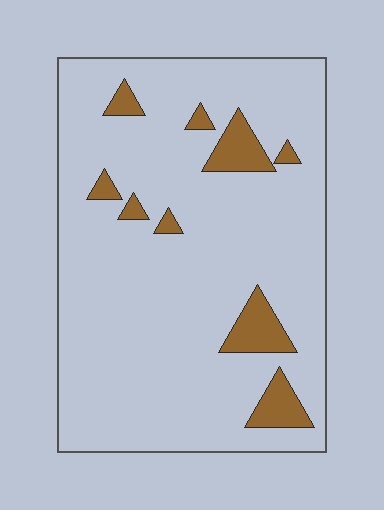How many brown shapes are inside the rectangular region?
9.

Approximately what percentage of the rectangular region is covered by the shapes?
Approximately 10%.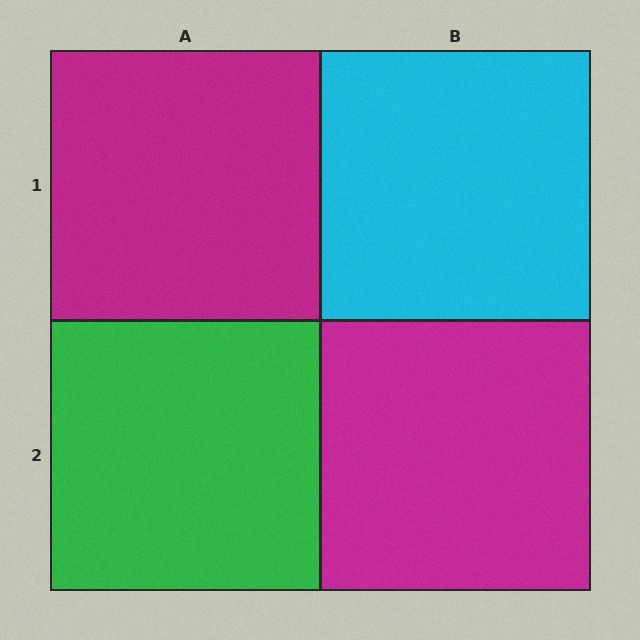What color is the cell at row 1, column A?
Magenta.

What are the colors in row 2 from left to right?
Green, magenta.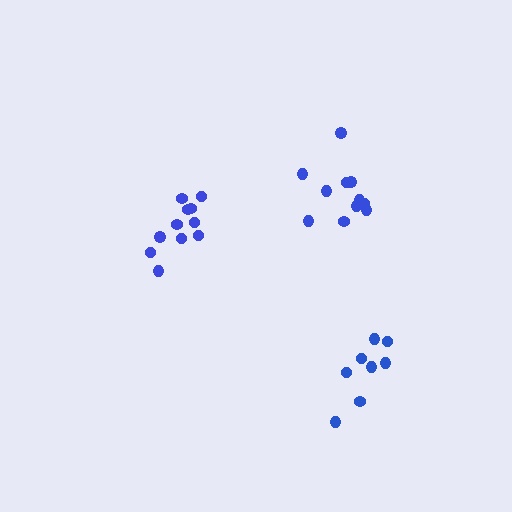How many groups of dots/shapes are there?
There are 3 groups.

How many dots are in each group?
Group 1: 11 dots, Group 2: 8 dots, Group 3: 11 dots (30 total).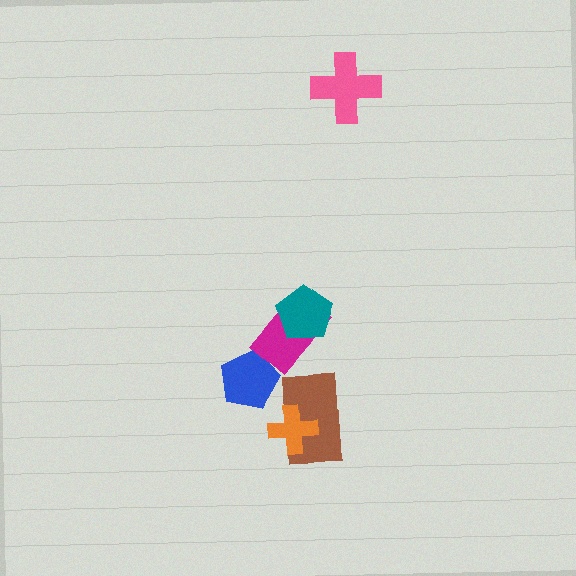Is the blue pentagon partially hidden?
No, no other shape covers it.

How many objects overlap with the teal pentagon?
1 object overlaps with the teal pentagon.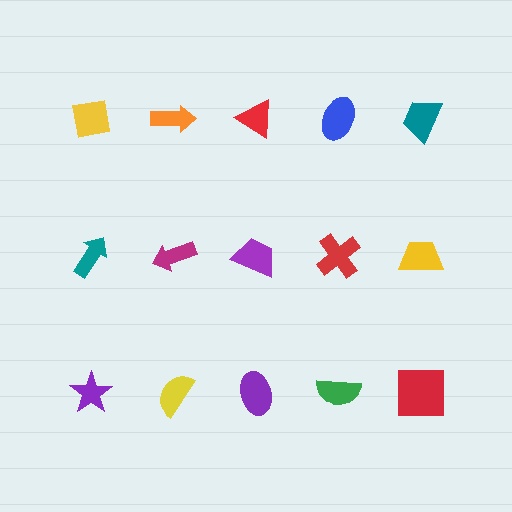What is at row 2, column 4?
A red cross.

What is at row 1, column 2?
An orange arrow.